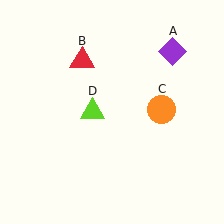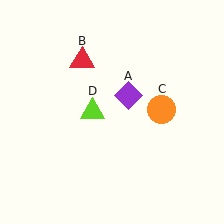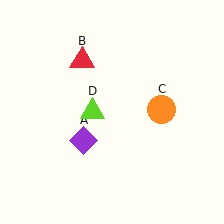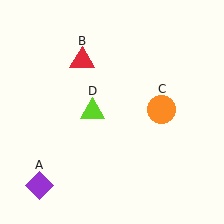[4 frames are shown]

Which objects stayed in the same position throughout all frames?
Red triangle (object B) and orange circle (object C) and lime triangle (object D) remained stationary.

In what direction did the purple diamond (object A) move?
The purple diamond (object A) moved down and to the left.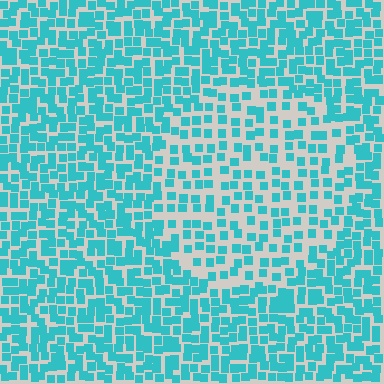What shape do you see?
I see a circle.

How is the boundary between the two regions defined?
The boundary is defined by a change in element density (approximately 1.8x ratio). All elements are the same color, size, and shape.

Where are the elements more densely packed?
The elements are more densely packed outside the circle boundary.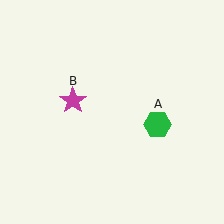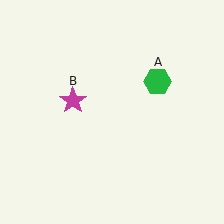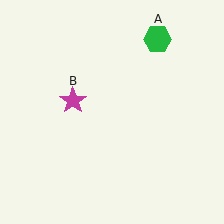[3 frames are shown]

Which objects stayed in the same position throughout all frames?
Magenta star (object B) remained stationary.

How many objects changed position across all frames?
1 object changed position: green hexagon (object A).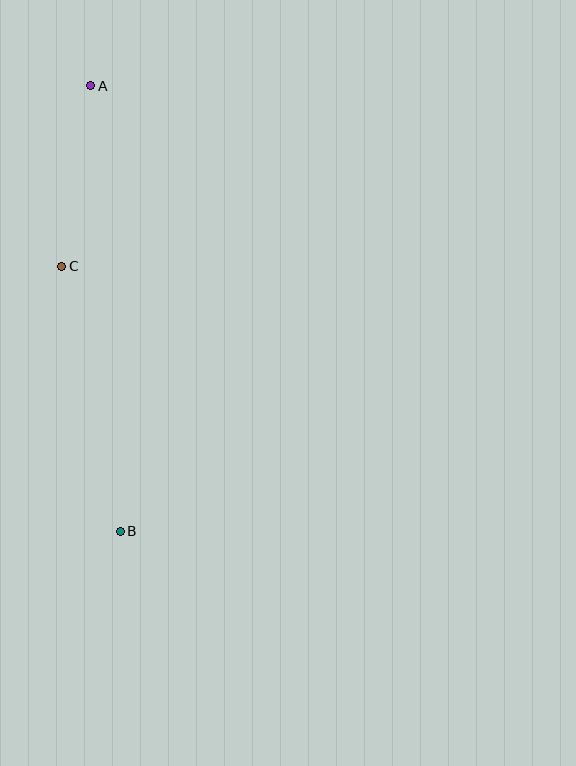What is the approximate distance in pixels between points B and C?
The distance between B and C is approximately 272 pixels.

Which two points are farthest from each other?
Points A and B are farthest from each other.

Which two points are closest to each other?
Points A and C are closest to each other.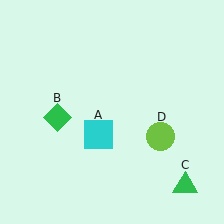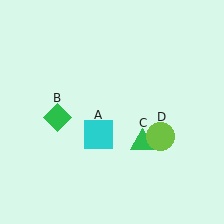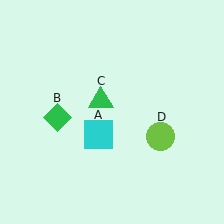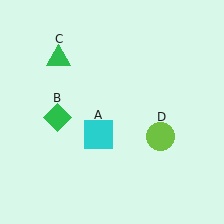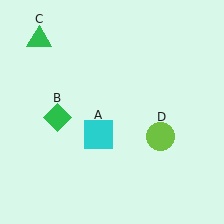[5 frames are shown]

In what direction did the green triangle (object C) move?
The green triangle (object C) moved up and to the left.